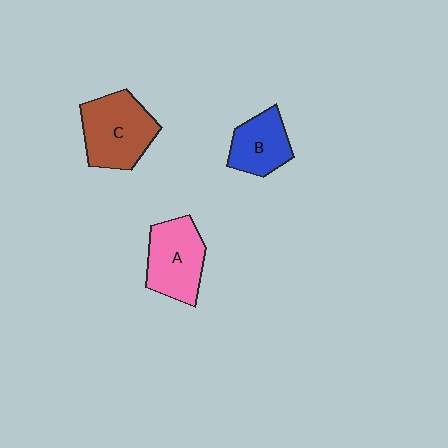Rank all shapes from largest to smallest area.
From largest to smallest: C (brown), A (pink), B (blue).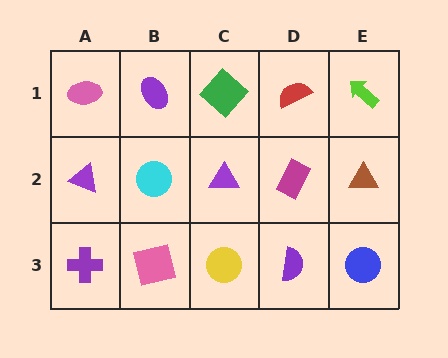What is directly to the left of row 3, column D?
A yellow circle.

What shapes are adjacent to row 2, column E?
A lime arrow (row 1, column E), a blue circle (row 3, column E), a magenta rectangle (row 2, column D).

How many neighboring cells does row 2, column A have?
3.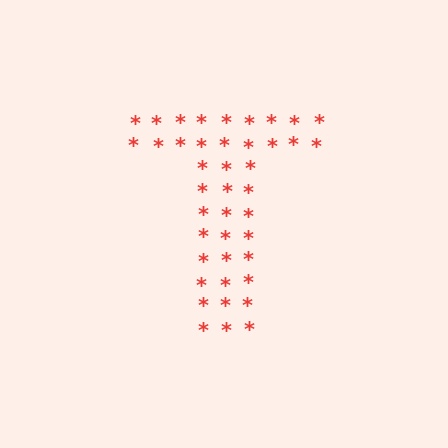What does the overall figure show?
The overall figure shows the letter T.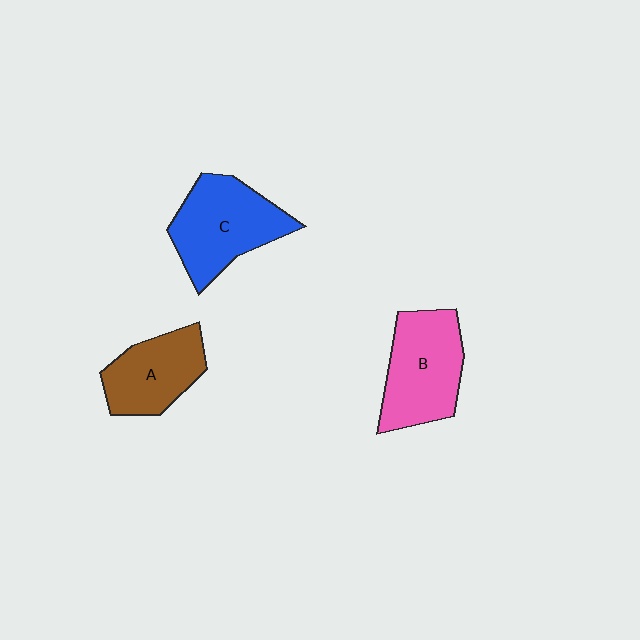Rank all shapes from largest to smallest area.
From largest to smallest: C (blue), B (pink), A (brown).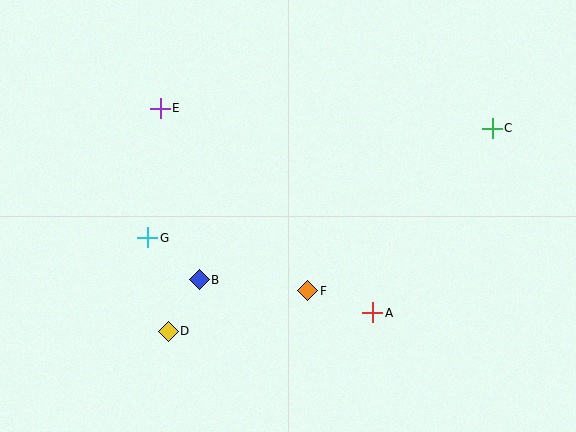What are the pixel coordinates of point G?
Point G is at (148, 238).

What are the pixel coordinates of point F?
Point F is at (308, 291).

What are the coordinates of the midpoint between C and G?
The midpoint between C and G is at (320, 183).